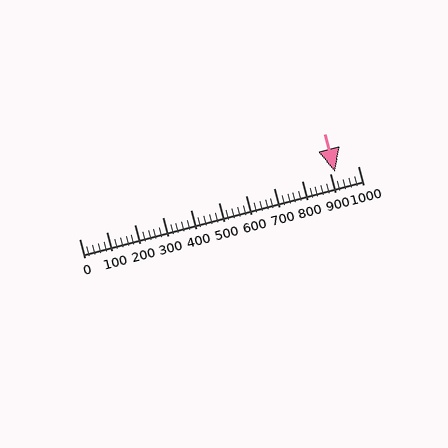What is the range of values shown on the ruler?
The ruler shows values from 0 to 1000.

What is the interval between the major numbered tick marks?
The major tick marks are spaced 100 units apart.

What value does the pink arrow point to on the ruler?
The pink arrow points to approximately 920.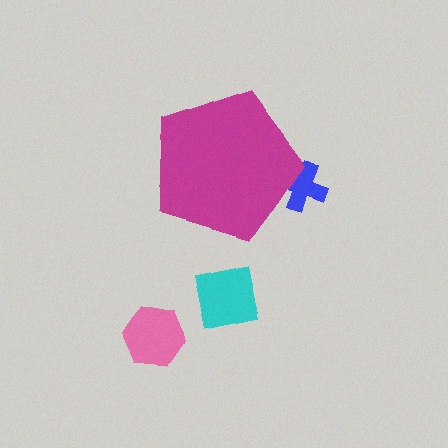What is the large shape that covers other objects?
A magenta pentagon.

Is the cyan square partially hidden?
No, the cyan square is fully visible.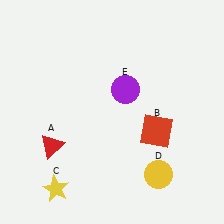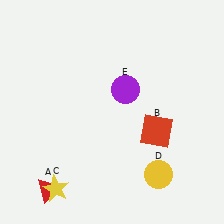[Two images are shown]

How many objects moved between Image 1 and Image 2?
1 object moved between the two images.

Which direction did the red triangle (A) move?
The red triangle (A) moved down.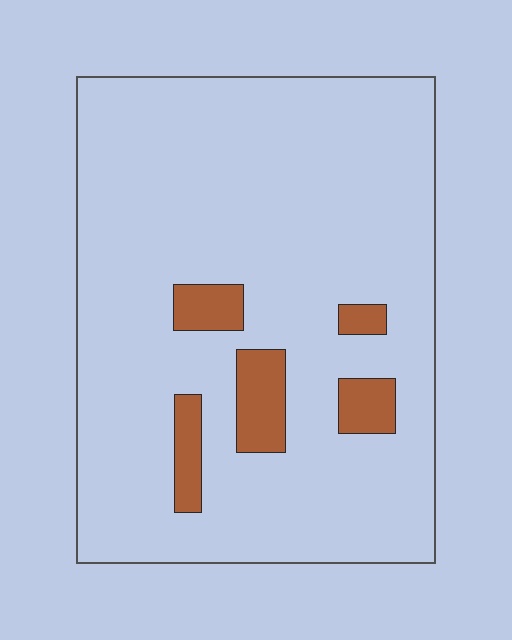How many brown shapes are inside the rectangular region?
5.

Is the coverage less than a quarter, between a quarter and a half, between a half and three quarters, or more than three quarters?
Less than a quarter.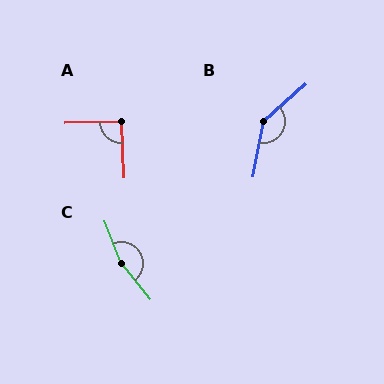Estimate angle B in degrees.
Approximately 142 degrees.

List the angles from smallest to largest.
A (91°), B (142°), C (162°).